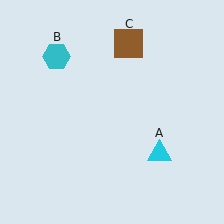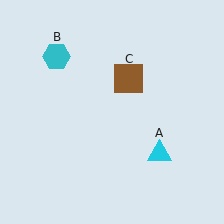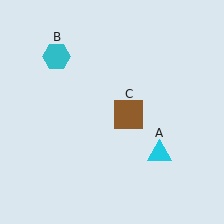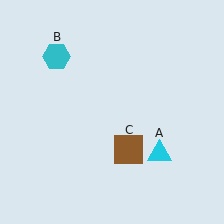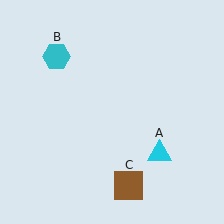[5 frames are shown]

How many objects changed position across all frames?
1 object changed position: brown square (object C).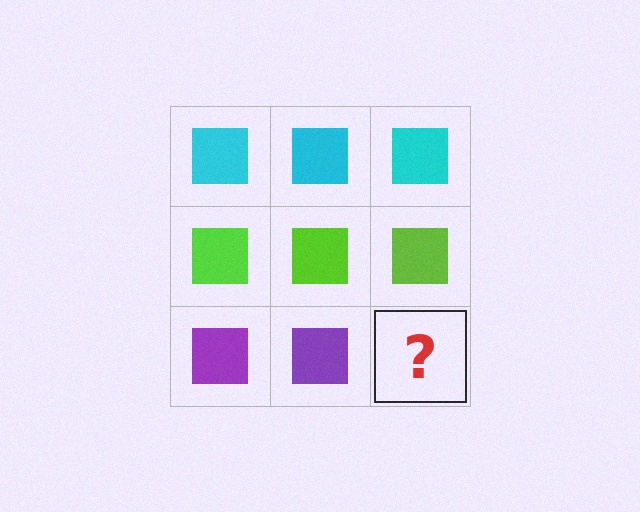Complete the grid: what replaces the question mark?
The question mark should be replaced with a purple square.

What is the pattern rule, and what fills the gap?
The rule is that each row has a consistent color. The gap should be filled with a purple square.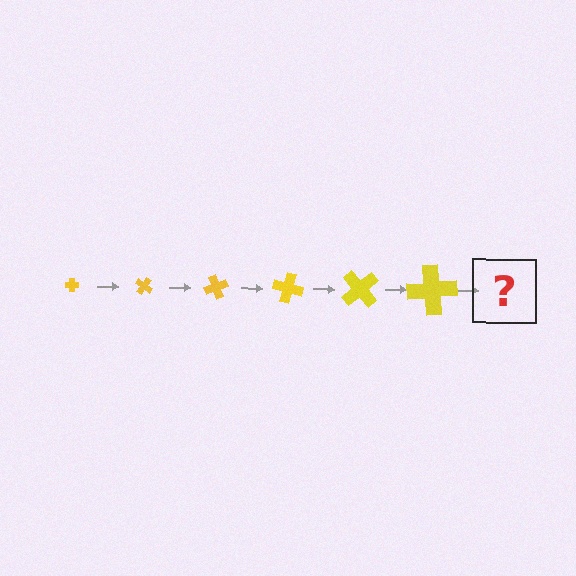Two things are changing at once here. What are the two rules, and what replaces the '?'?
The two rules are that the cross grows larger each step and it rotates 35 degrees each step. The '?' should be a cross, larger than the previous one and rotated 210 degrees from the start.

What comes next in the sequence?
The next element should be a cross, larger than the previous one and rotated 210 degrees from the start.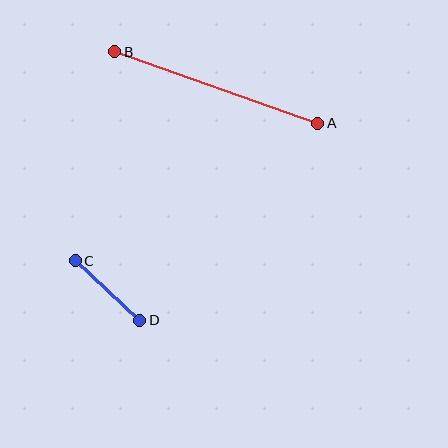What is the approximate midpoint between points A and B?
The midpoint is at approximately (216, 88) pixels.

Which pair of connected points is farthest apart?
Points A and B are farthest apart.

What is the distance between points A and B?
The distance is approximately 215 pixels.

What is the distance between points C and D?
The distance is approximately 88 pixels.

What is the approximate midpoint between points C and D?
The midpoint is at approximately (107, 290) pixels.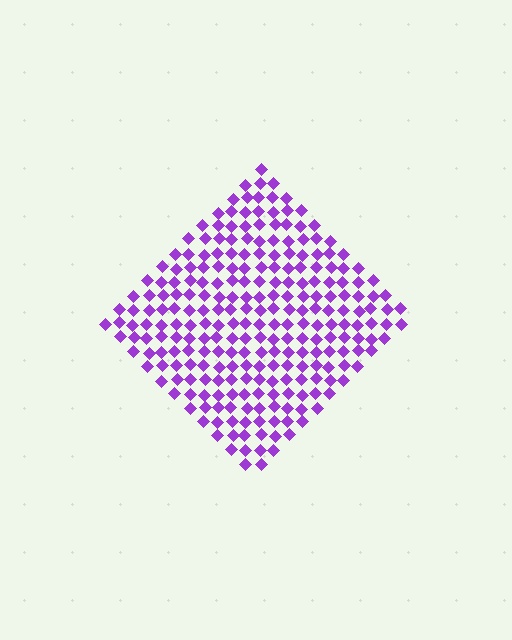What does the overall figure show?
The overall figure shows a diamond.